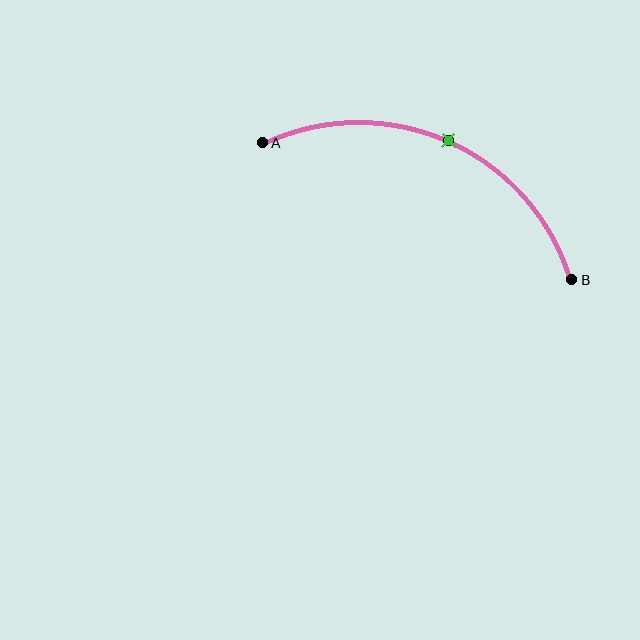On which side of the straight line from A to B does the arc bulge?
The arc bulges above the straight line connecting A and B.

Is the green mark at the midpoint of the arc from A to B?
Yes. The green mark lies on the arc at equal arc-length from both A and B — it is the arc midpoint.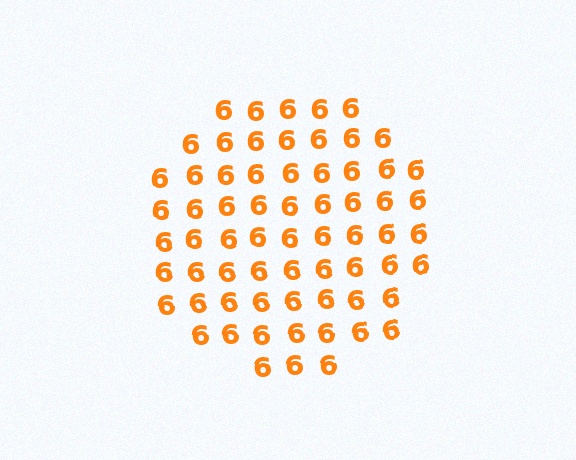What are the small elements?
The small elements are digit 6's.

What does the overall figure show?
The overall figure shows a circle.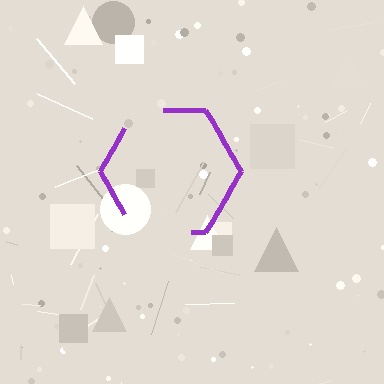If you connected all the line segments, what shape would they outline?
They would outline a hexagon.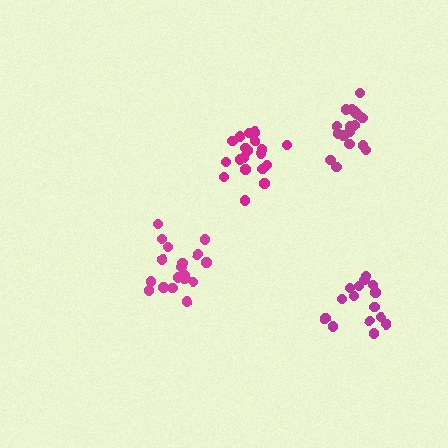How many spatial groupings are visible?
There are 4 spatial groupings.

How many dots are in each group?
Group 1: 20 dots, Group 2: 19 dots, Group 3: 15 dots, Group 4: 19 dots (73 total).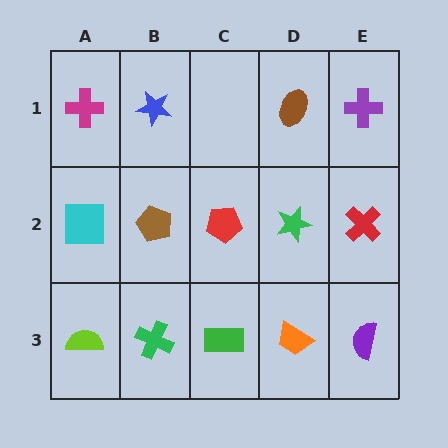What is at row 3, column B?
A green cross.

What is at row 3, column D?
An orange trapezoid.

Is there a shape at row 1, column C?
No, that cell is empty.